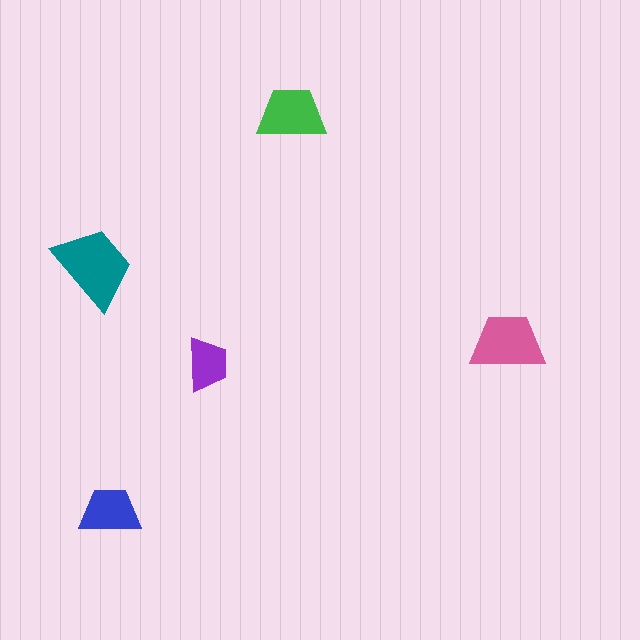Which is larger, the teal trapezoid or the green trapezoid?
The teal one.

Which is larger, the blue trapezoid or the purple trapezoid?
The blue one.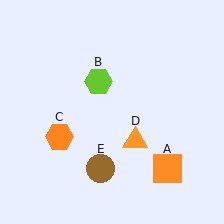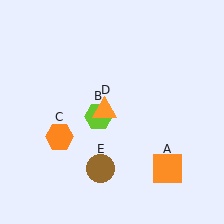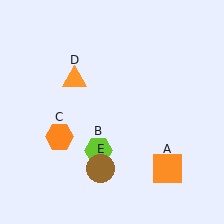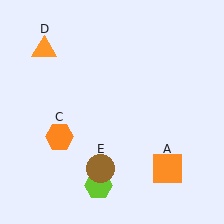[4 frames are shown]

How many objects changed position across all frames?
2 objects changed position: lime hexagon (object B), orange triangle (object D).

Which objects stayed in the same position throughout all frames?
Orange square (object A) and orange hexagon (object C) and brown circle (object E) remained stationary.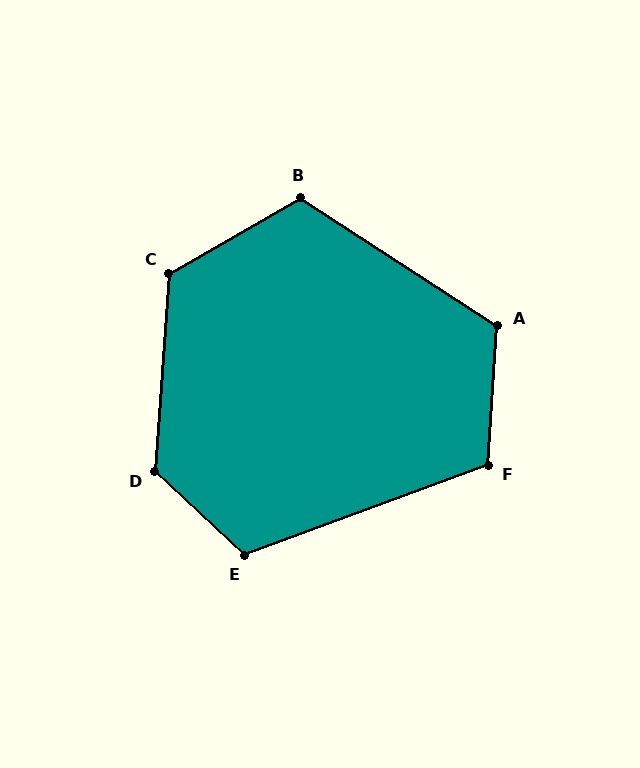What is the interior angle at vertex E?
Approximately 117 degrees (obtuse).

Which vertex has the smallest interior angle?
F, at approximately 114 degrees.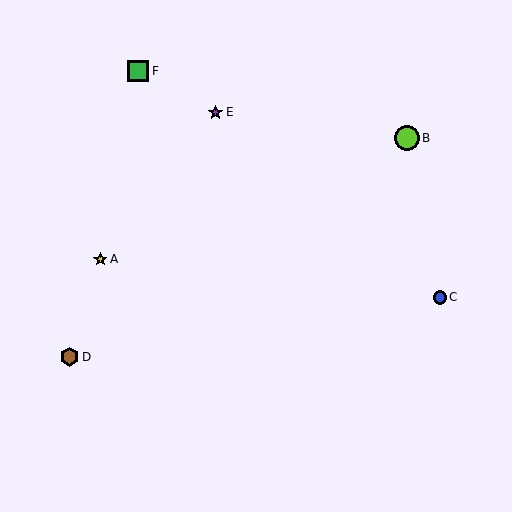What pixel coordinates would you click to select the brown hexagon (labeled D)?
Click at (69, 357) to select the brown hexagon D.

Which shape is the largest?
The lime circle (labeled B) is the largest.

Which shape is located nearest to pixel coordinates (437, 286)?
The blue circle (labeled C) at (440, 297) is nearest to that location.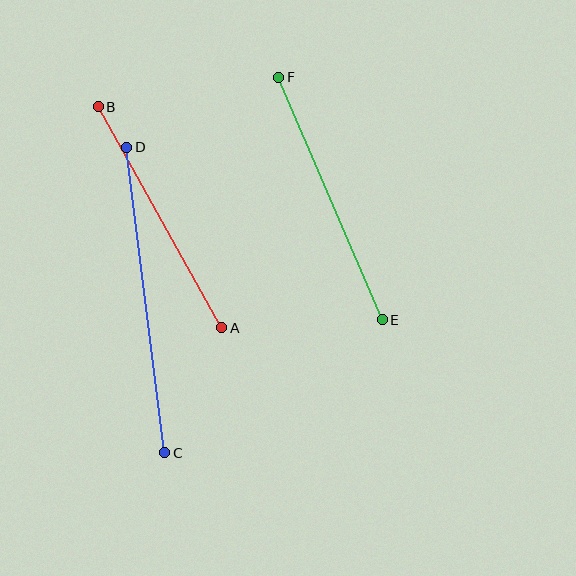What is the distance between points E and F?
The distance is approximately 264 pixels.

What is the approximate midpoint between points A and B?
The midpoint is at approximately (160, 217) pixels.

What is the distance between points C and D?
The distance is approximately 308 pixels.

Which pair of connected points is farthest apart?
Points C and D are farthest apart.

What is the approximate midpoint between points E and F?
The midpoint is at approximately (331, 198) pixels.